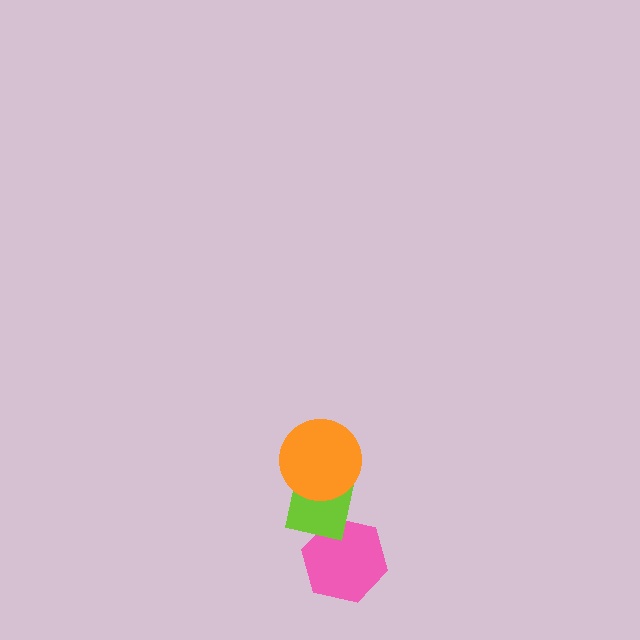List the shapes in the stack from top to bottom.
From top to bottom: the orange circle, the lime square, the pink hexagon.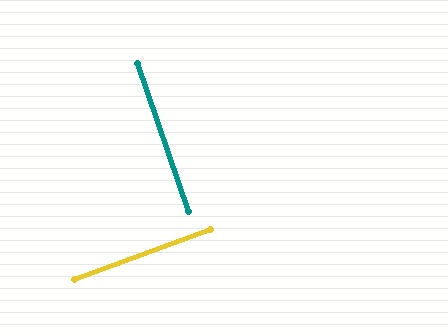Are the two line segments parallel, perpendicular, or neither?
Perpendicular — they meet at approximately 89°.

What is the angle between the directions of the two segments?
Approximately 89 degrees.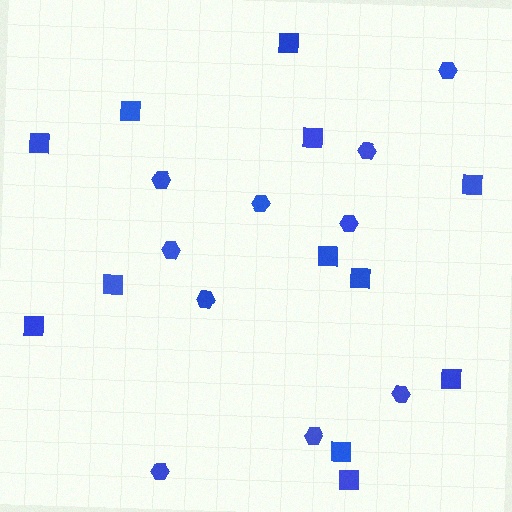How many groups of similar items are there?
There are 2 groups: one group of hexagons (10) and one group of squares (12).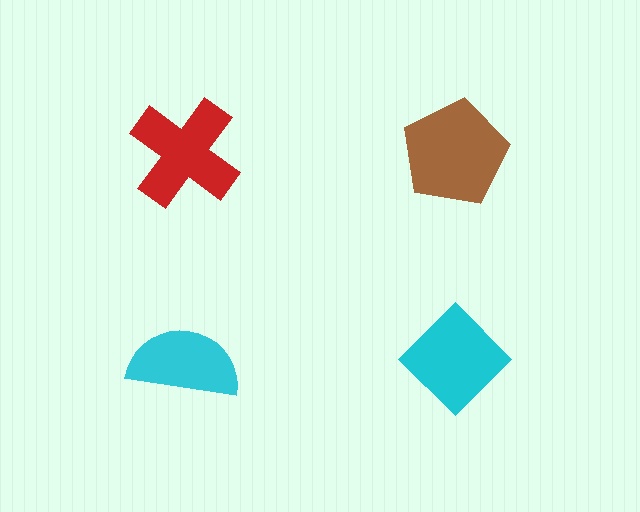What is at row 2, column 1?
A cyan semicircle.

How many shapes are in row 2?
2 shapes.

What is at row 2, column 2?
A cyan diamond.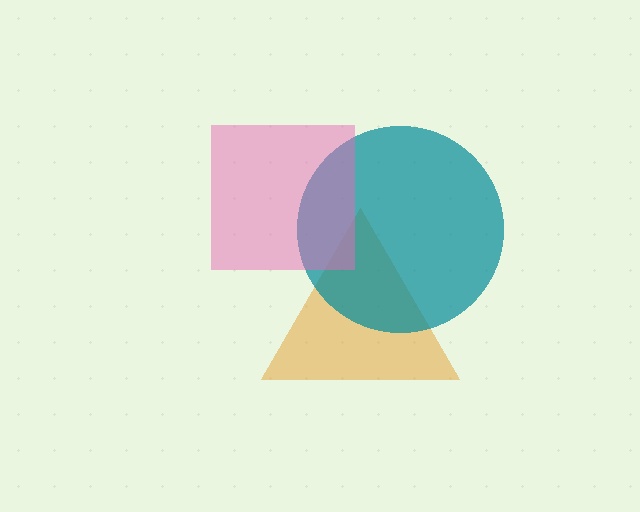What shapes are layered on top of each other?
The layered shapes are: an orange triangle, a teal circle, a pink square.